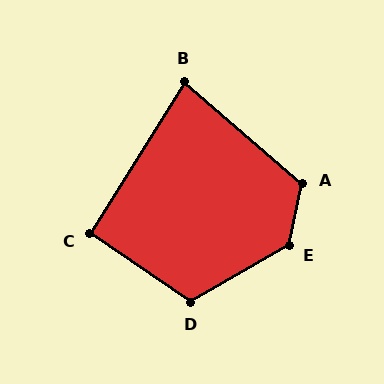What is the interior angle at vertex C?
Approximately 92 degrees (approximately right).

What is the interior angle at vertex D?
Approximately 115 degrees (obtuse).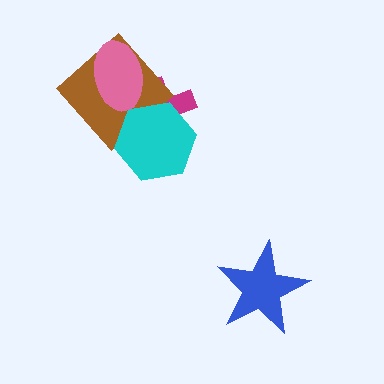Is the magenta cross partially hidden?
Yes, it is partially covered by another shape.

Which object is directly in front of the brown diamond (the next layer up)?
The cyan hexagon is directly in front of the brown diamond.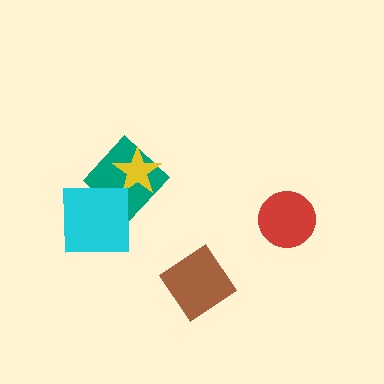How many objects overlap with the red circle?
0 objects overlap with the red circle.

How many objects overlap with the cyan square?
1 object overlaps with the cyan square.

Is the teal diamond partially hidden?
Yes, it is partially covered by another shape.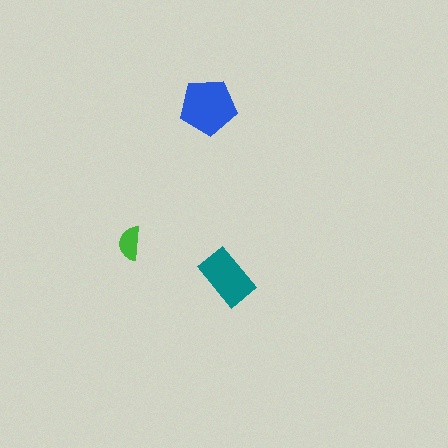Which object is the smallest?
The green semicircle.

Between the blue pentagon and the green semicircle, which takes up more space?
The blue pentagon.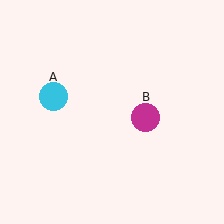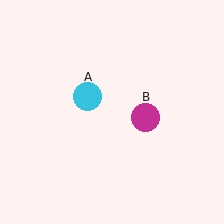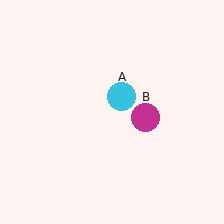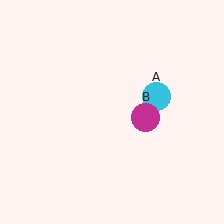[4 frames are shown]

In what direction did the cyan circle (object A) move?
The cyan circle (object A) moved right.